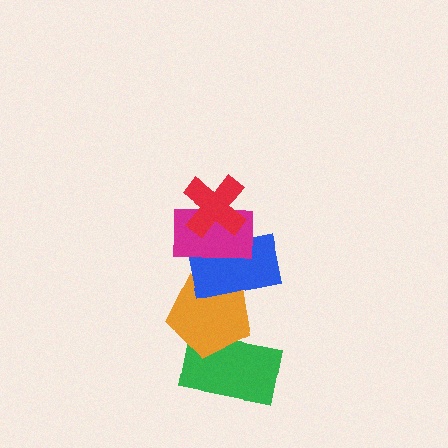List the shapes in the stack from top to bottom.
From top to bottom: the red cross, the magenta rectangle, the blue rectangle, the orange pentagon, the green rectangle.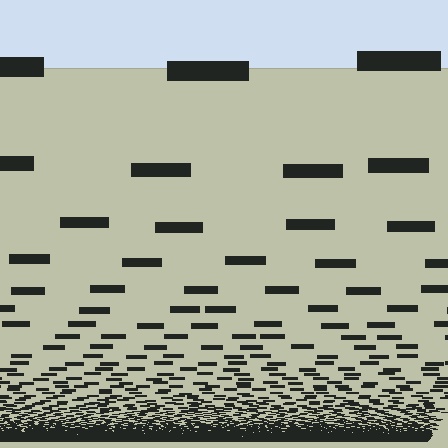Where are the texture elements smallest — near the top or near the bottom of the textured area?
Near the bottom.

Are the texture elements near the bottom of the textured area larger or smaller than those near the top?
Smaller. The gradient is inverted — elements near the bottom are smaller and denser.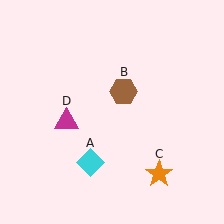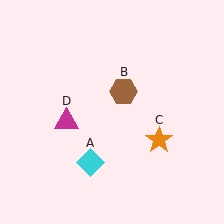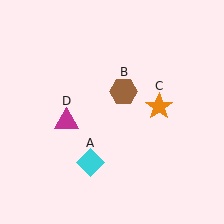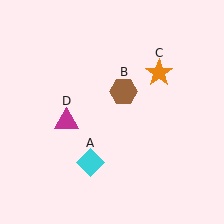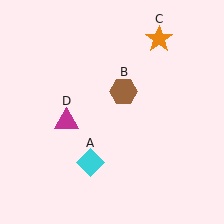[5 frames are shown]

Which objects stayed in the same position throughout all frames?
Cyan diamond (object A) and brown hexagon (object B) and magenta triangle (object D) remained stationary.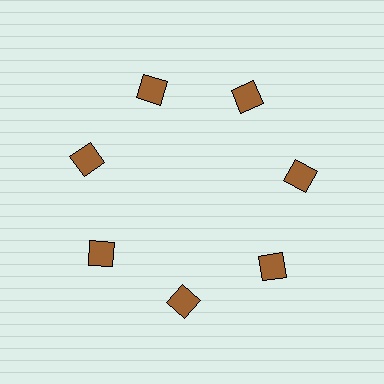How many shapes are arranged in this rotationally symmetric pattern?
There are 7 shapes, arranged in 7 groups of 1.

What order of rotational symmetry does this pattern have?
This pattern has 7-fold rotational symmetry.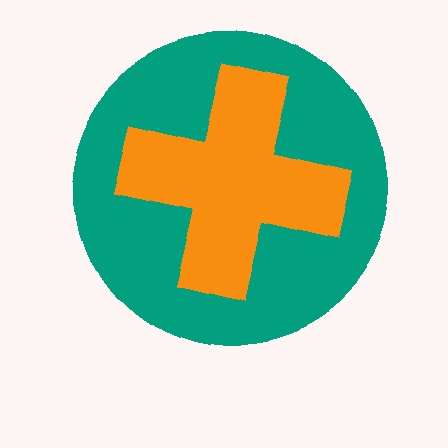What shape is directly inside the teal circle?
The orange cross.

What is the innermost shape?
The orange cross.